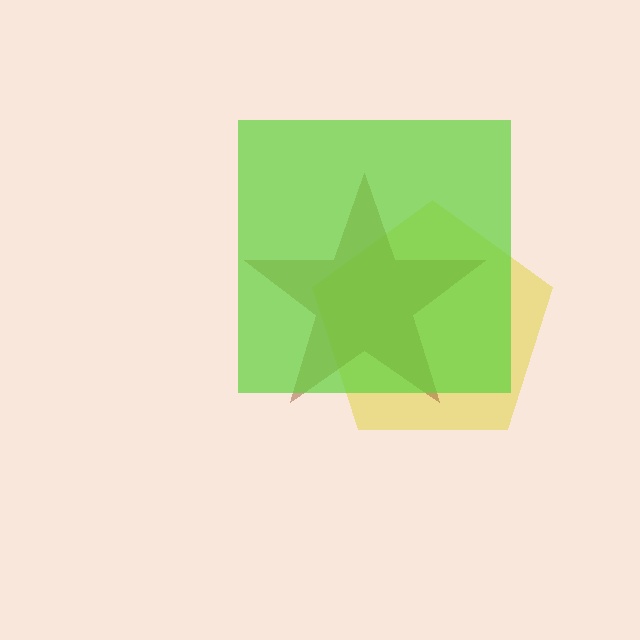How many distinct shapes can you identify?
There are 3 distinct shapes: a yellow pentagon, a brown star, a lime square.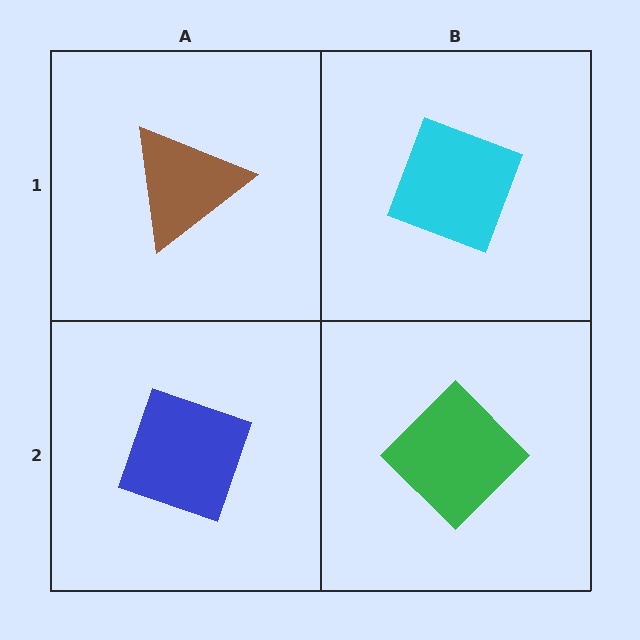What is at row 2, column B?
A green diamond.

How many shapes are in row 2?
2 shapes.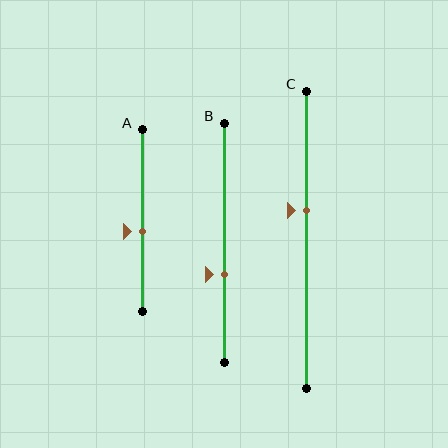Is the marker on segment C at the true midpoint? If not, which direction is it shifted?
No, the marker on segment C is shifted upward by about 10% of the segment length.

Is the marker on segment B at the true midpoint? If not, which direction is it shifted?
No, the marker on segment B is shifted downward by about 13% of the segment length.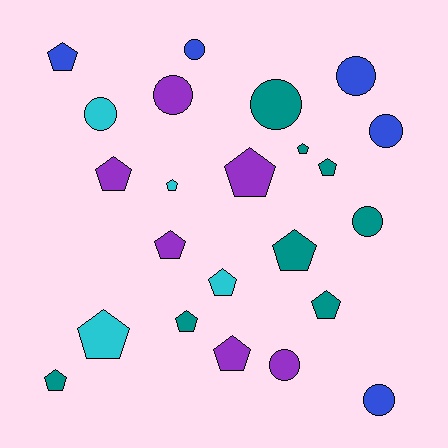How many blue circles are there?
There are 4 blue circles.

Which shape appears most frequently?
Pentagon, with 14 objects.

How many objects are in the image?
There are 23 objects.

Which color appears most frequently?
Teal, with 8 objects.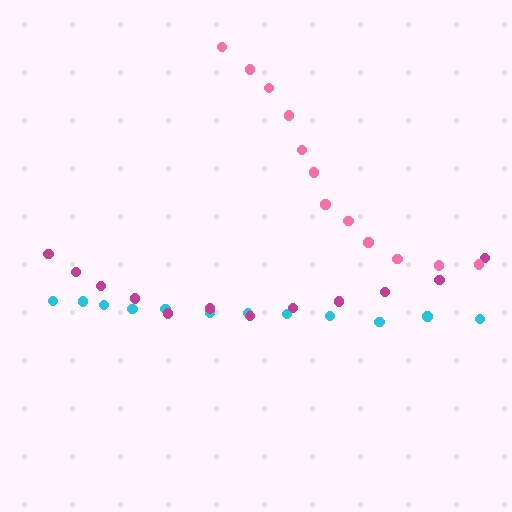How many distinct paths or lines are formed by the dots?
There are 3 distinct paths.